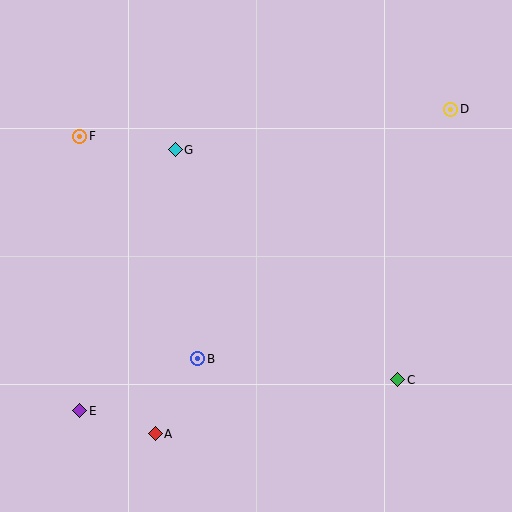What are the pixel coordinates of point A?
Point A is at (155, 434).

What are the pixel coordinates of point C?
Point C is at (398, 380).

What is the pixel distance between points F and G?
The distance between F and G is 97 pixels.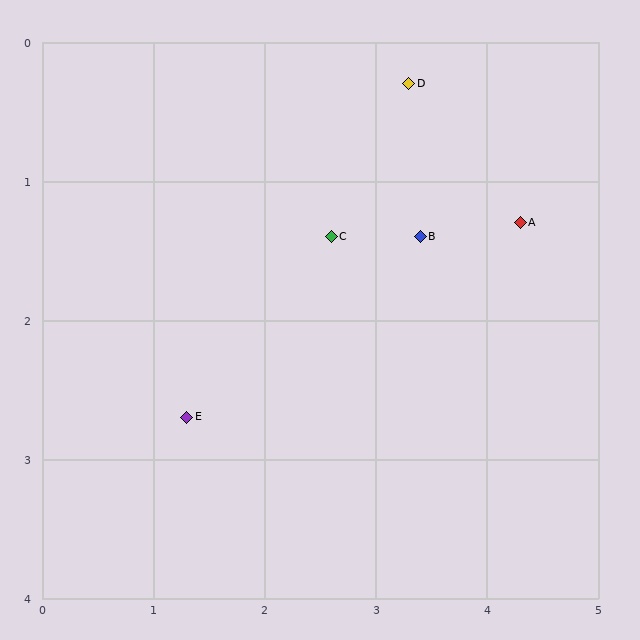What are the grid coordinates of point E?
Point E is at approximately (1.3, 2.7).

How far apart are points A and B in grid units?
Points A and B are about 0.9 grid units apart.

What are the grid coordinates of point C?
Point C is at approximately (2.6, 1.4).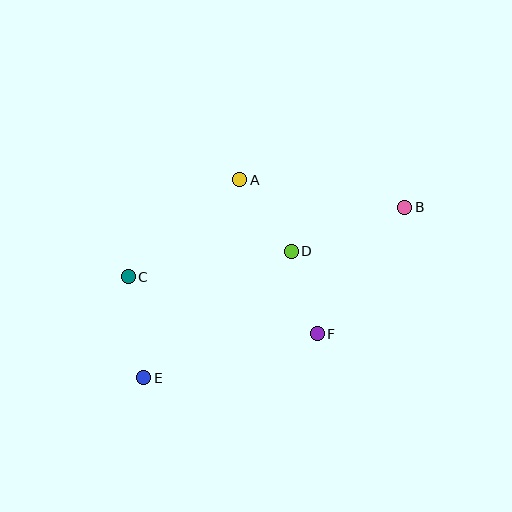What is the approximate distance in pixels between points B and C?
The distance between B and C is approximately 285 pixels.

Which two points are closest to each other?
Points D and F are closest to each other.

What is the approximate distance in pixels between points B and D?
The distance between B and D is approximately 122 pixels.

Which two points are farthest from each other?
Points B and E are farthest from each other.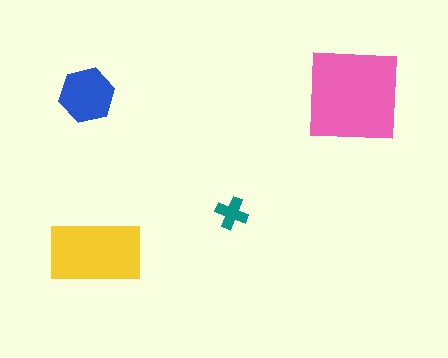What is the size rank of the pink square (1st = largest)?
1st.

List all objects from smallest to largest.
The teal cross, the blue hexagon, the yellow rectangle, the pink square.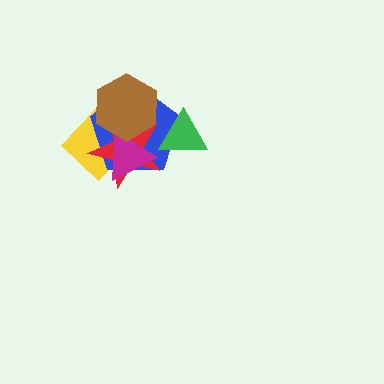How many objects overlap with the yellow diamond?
4 objects overlap with the yellow diamond.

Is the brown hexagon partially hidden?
No, no other shape covers it.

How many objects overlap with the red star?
5 objects overlap with the red star.